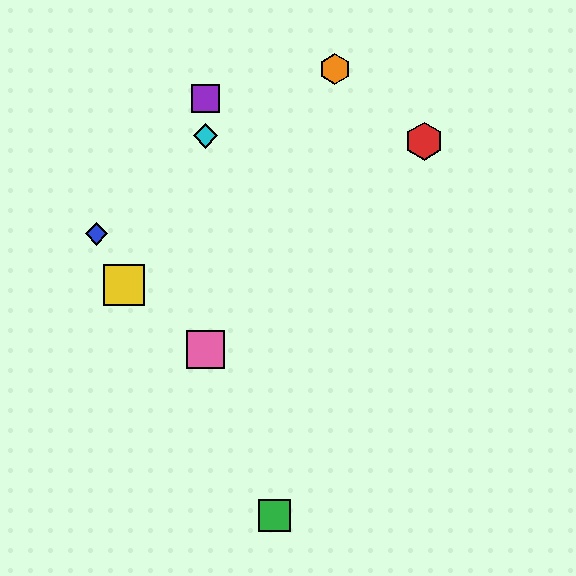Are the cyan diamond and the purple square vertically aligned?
Yes, both are at x≈205.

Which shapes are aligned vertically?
The purple square, the cyan diamond, the pink square are aligned vertically.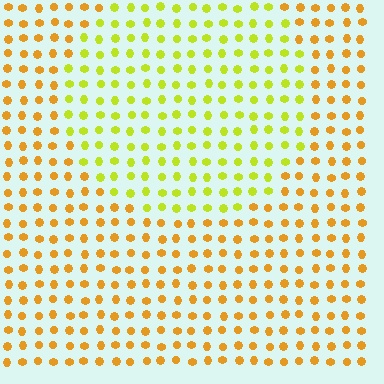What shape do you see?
I see a circle.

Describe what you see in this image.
The image is filled with small orange elements in a uniform arrangement. A circle-shaped region is visible where the elements are tinted to a slightly different hue, forming a subtle color boundary.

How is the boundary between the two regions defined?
The boundary is defined purely by a slight shift in hue (about 36 degrees). Spacing, size, and orientation are identical on both sides.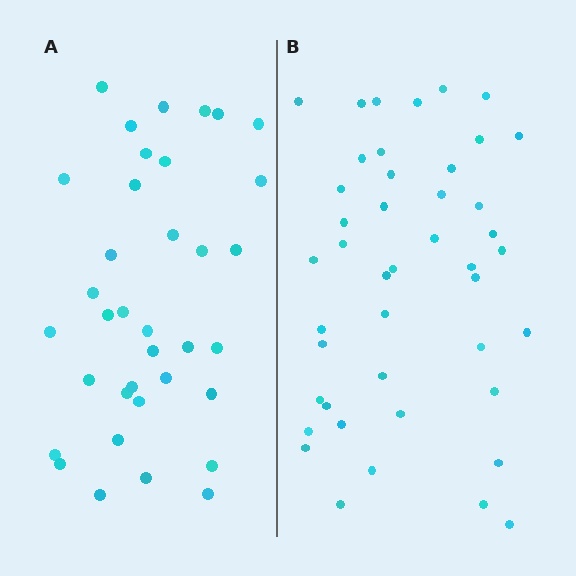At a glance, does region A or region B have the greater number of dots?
Region B (the right region) has more dots.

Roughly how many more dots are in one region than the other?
Region B has roughly 8 or so more dots than region A.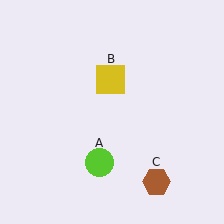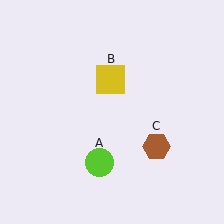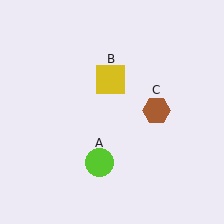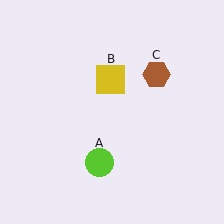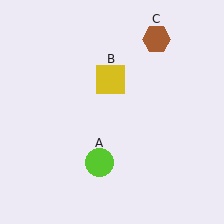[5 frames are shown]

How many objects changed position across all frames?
1 object changed position: brown hexagon (object C).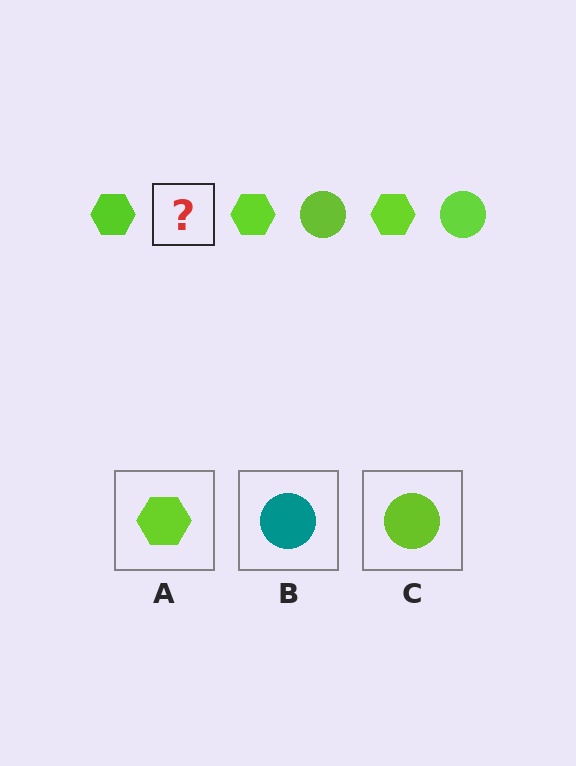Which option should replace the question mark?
Option C.